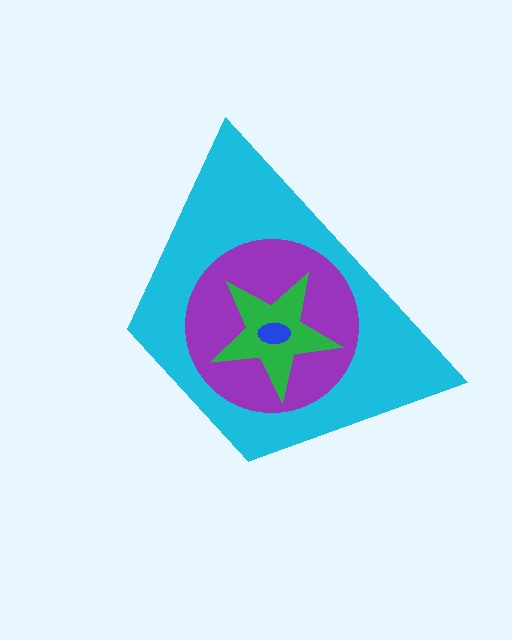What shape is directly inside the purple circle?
The green star.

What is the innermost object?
The blue ellipse.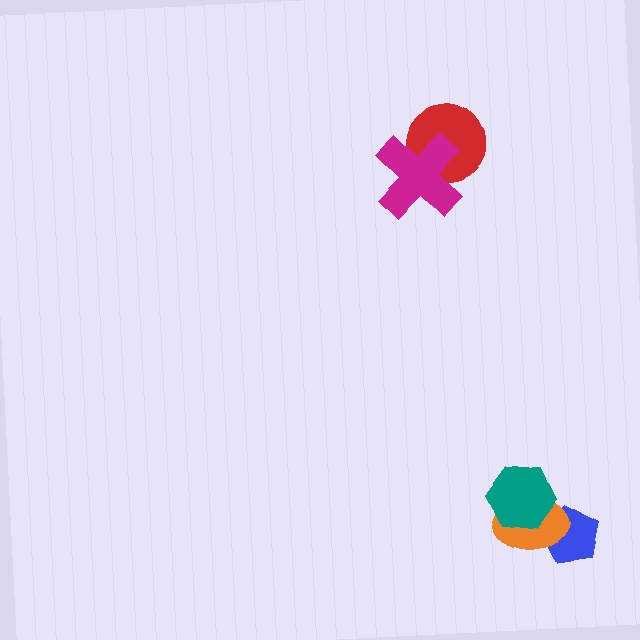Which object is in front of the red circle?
The magenta cross is in front of the red circle.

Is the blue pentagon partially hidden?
Yes, it is partially covered by another shape.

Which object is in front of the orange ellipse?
The teal hexagon is in front of the orange ellipse.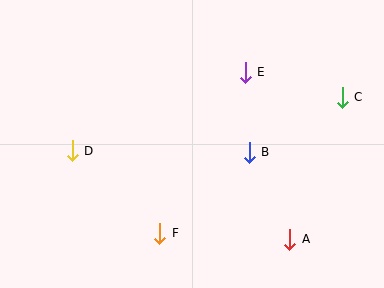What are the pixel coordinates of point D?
Point D is at (72, 151).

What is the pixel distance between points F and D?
The distance between F and D is 120 pixels.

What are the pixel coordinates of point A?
Point A is at (290, 239).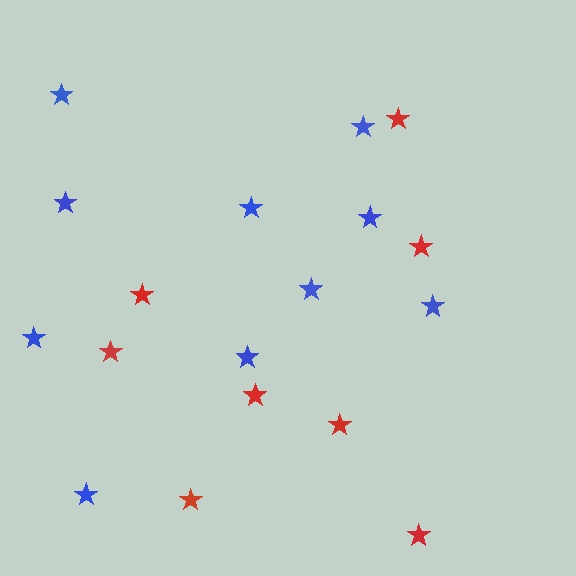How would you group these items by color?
There are 2 groups: one group of red stars (8) and one group of blue stars (10).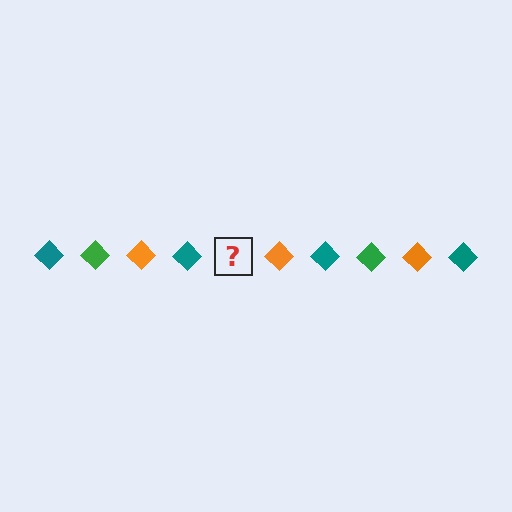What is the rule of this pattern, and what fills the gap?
The rule is that the pattern cycles through teal, green, orange diamonds. The gap should be filled with a green diamond.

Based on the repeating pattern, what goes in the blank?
The blank should be a green diamond.